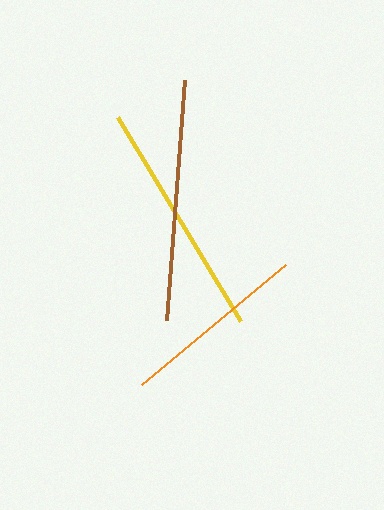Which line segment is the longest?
The brown line is the longest at approximately 240 pixels.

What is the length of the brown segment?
The brown segment is approximately 240 pixels long.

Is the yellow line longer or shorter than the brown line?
The brown line is longer than the yellow line.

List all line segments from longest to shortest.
From longest to shortest: brown, yellow, orange.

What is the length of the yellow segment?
The yellow segment is approximately 239 pixels long.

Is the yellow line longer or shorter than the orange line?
The yellow line is longer than the orange line.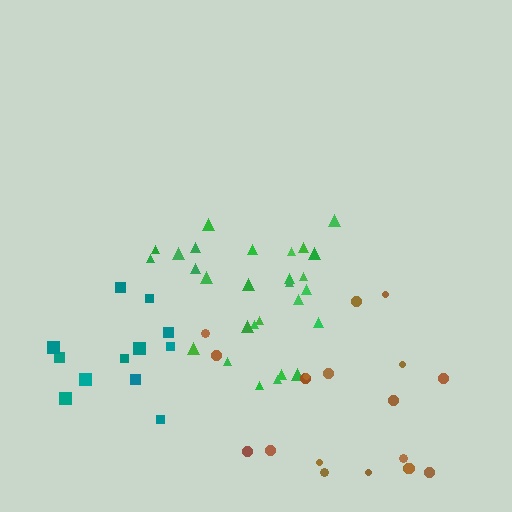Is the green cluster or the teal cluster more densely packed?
Green.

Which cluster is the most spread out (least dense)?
Teal.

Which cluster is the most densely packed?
Green.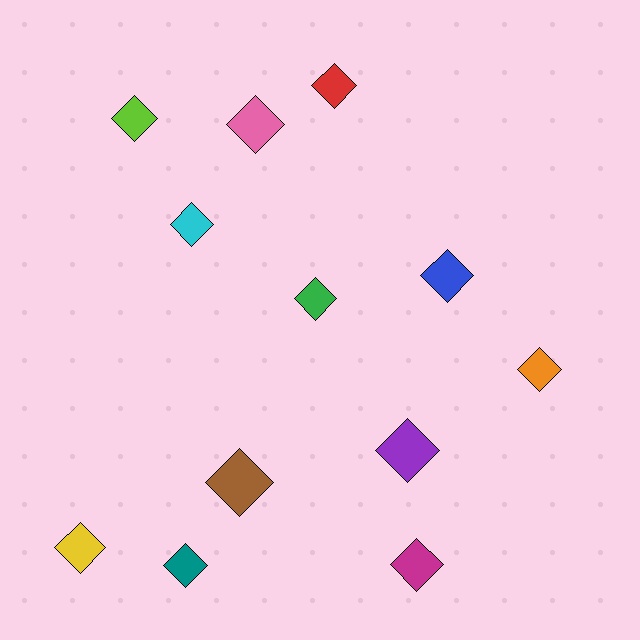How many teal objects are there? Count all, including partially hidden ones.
There is 1 teal object.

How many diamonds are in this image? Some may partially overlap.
There are 12 diamonds.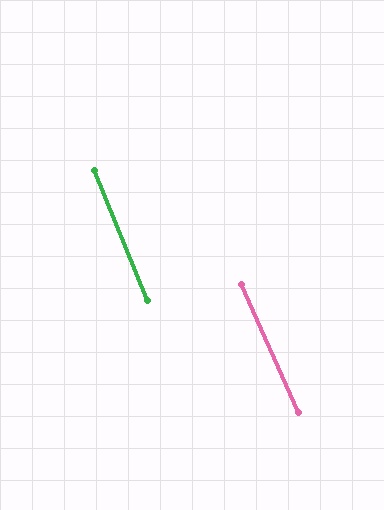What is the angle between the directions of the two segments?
Approximately 2 degrees.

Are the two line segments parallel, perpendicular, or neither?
Parallel — their directions differ by only 1.6°.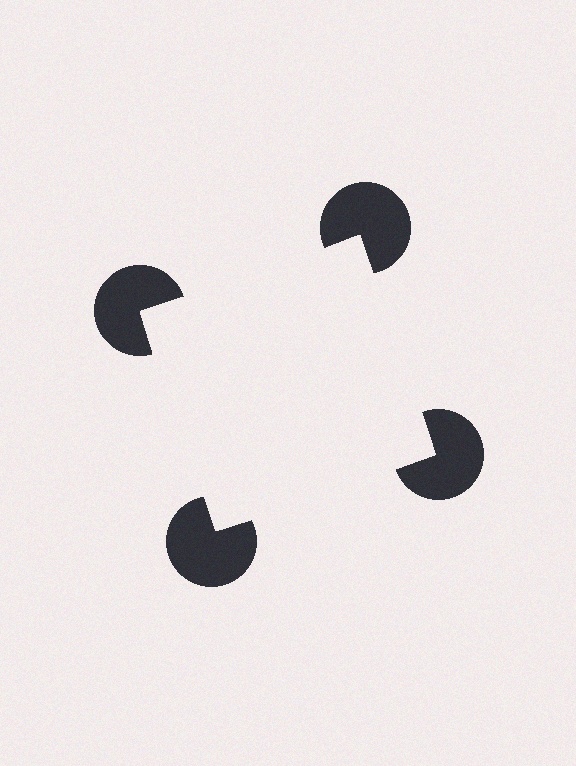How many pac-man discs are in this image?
There are 4 — one at each vertex of the illusory square.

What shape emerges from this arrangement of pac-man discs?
An illusory square — its edges are inferred from the aligned wedge cuts in the pac-man discs, not physically drawn.